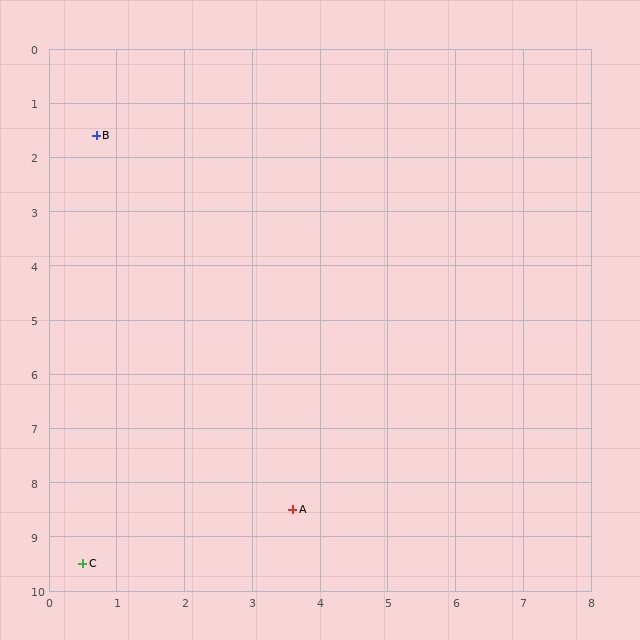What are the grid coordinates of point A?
Point A is at approximately (3.6, 8.5).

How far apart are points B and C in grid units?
Points B and C are about 7.9 grid units apart.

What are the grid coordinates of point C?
Point C is at approximately (0.5, 9.5).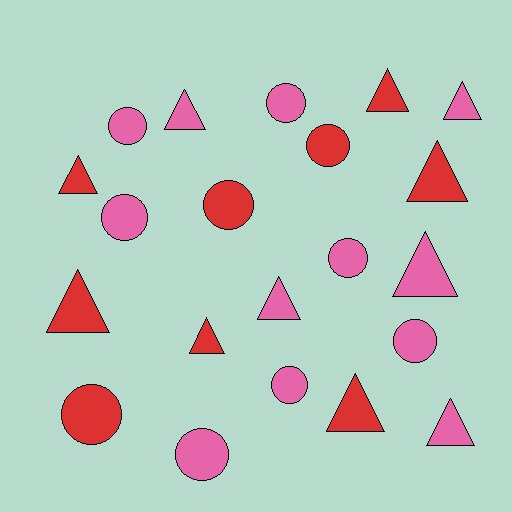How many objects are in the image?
There are 21 objects.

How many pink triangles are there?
There are 5 pink triangles.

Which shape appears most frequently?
Triangle, with 11 objects.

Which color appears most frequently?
Pink, with 12 objects.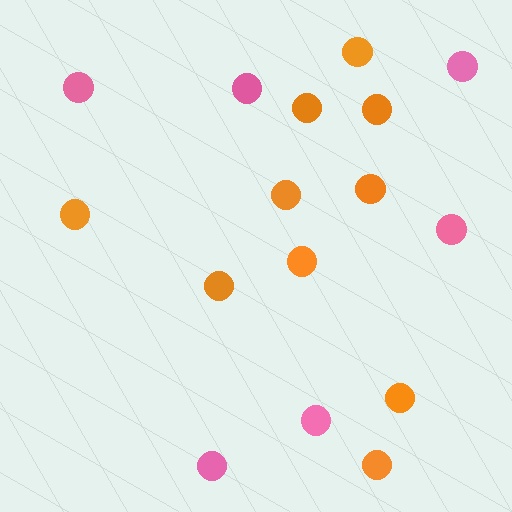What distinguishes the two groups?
There are 2 groups: one group of orange circles (10) and one group of pink circles (6).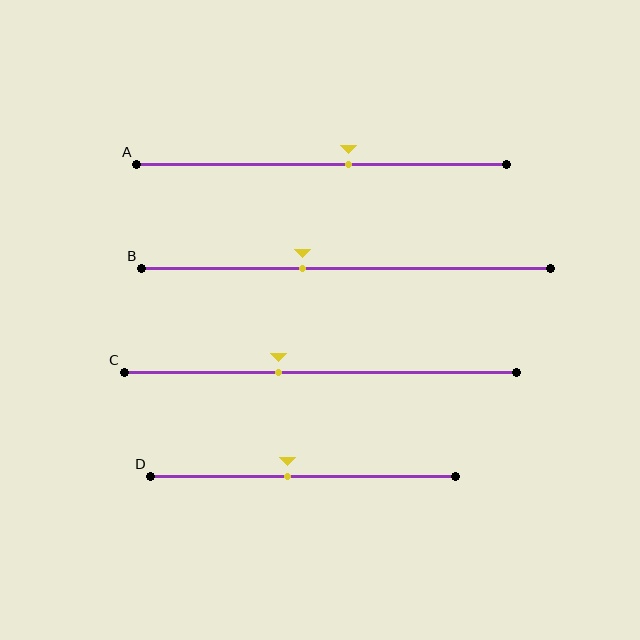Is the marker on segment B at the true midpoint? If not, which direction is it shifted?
No, the marker on segment B is shifted to the left by about 11% of the segment length.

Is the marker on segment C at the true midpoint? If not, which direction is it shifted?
No, the marker on segment C is shifted to the left by about 11% of the segment length.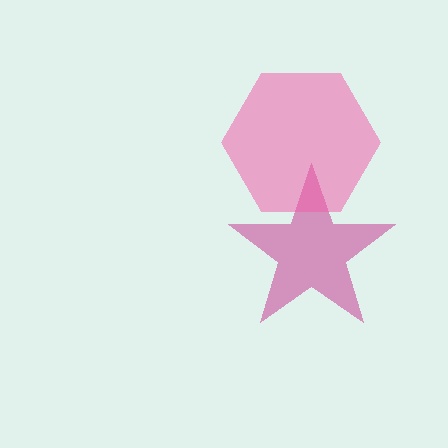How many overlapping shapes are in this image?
There are 2 overlapping shapes in the image.